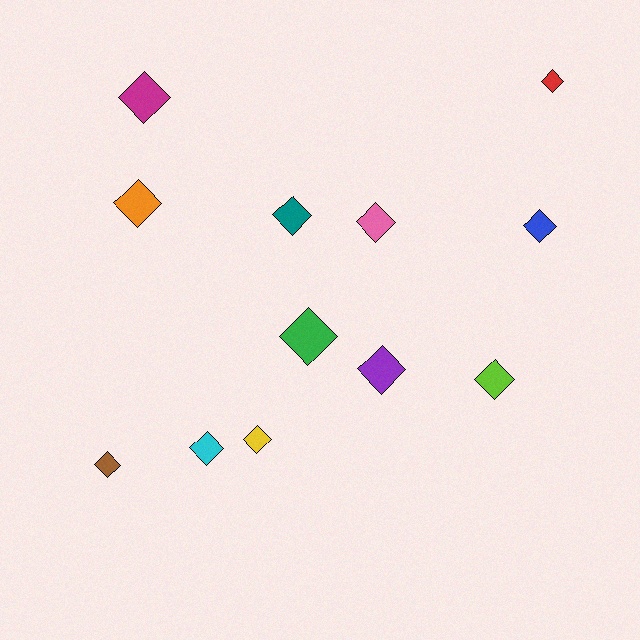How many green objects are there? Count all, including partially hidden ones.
There is 1 green object.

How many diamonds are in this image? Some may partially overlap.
There are 12 diamonds.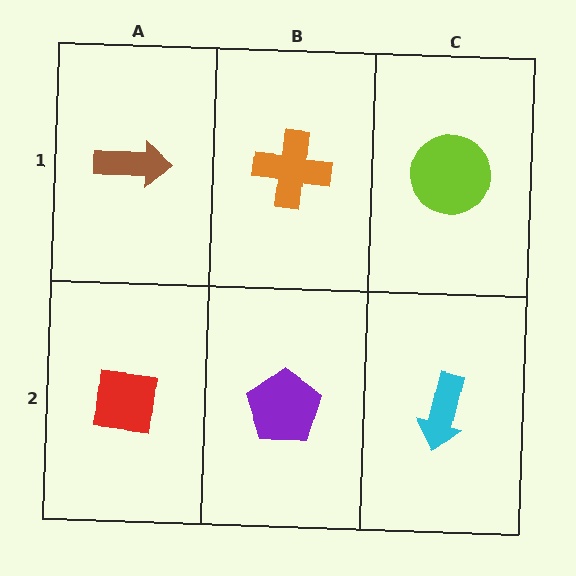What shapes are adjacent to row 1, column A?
A red square (row 2, column A), an orange cross (row 1, column B).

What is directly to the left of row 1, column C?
An orange cross.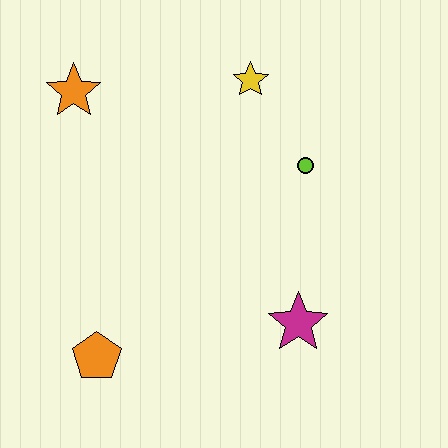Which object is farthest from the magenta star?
The orange star is farthest from the magenta star.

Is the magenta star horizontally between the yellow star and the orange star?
No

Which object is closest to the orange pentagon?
The magenta star is closest to the orange pentagon.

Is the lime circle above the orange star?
No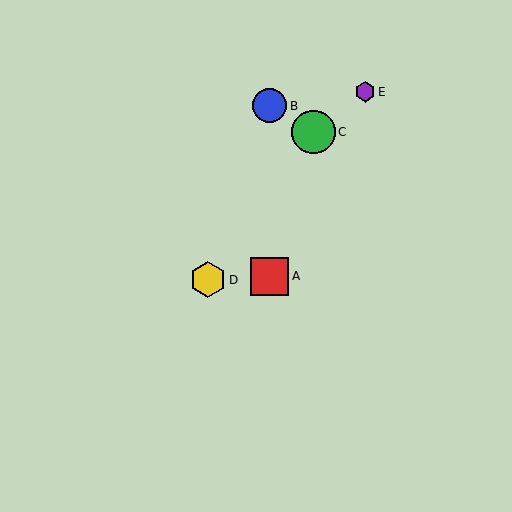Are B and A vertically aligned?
Yes, both are at x≈270.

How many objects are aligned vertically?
2 objects (A, B) are aligned vertically.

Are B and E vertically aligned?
No, B is at x≈270 and E is at x≈365.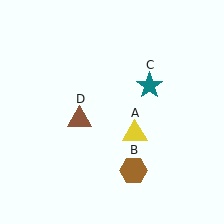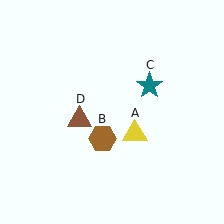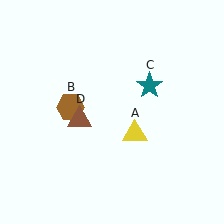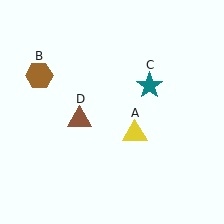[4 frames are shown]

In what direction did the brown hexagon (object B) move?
The brown hexagon (object B) moved up and to the left.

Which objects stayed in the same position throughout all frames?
Yellow triangle (object A) and teal star (object C) and brown triangle (object D) remained stationary.